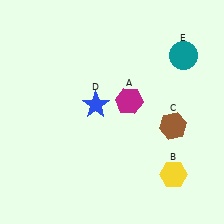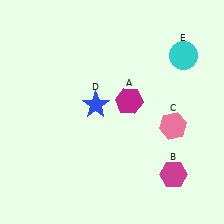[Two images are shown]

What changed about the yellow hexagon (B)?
In Image 1, B is yellow. In Image 2, it changed to magenta.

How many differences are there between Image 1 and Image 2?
There are 3 differences between the two images.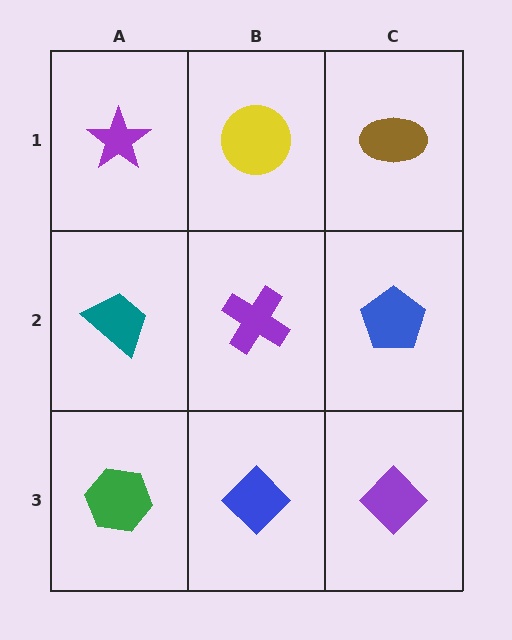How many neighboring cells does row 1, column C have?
2.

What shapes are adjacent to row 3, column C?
A blue pentagon (row 2, column C), a blue diamond (row 3, column B).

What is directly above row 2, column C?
A brown ellipse.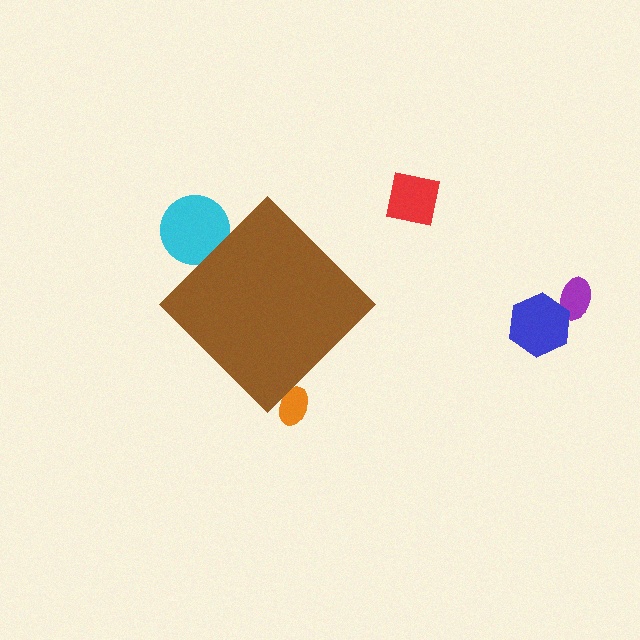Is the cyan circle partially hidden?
Yes, the cyan circle is partially hidden behind the brown diamond.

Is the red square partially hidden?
No, the red square is fully visible.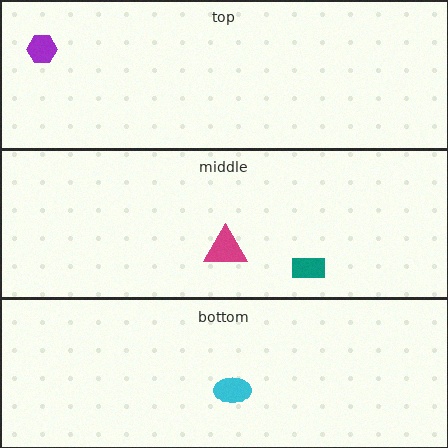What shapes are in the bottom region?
The cyan ellipse.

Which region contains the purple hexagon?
The top region.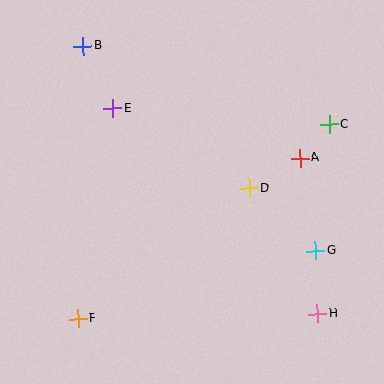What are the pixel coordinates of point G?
Point G is at (315, 251).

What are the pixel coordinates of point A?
Point A is at (300, 158).